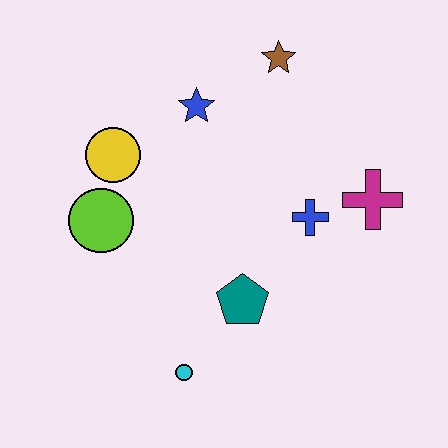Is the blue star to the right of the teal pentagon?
No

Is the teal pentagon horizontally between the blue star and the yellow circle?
No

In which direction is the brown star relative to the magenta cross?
The brown star is above the magenta cross.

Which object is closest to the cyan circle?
The teal pentagon is closest to the cyan circle.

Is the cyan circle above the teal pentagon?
No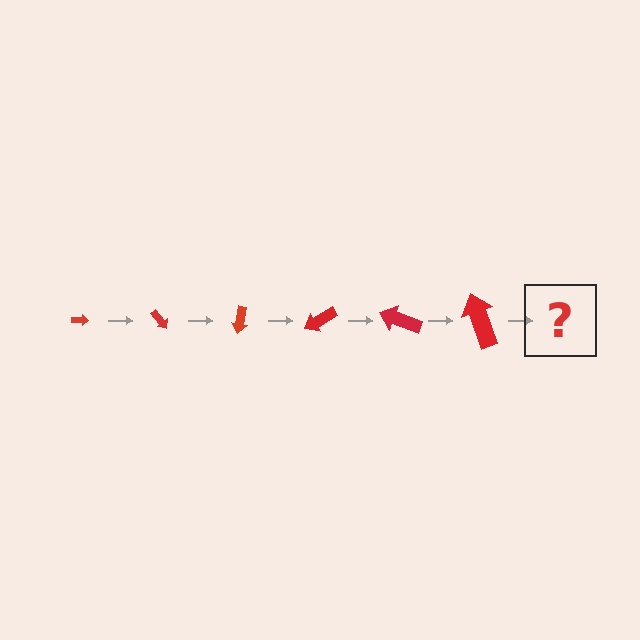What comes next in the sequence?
The next element should be an arrow, larger than the previous one and rotated 300 degrees from the start.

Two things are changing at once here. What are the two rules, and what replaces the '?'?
The two rules are that the arrow grows larger each step and it rotates 50 degrees each step. The '?' should be an arrow, larger than the previous one and rotated 300 degrees from the start.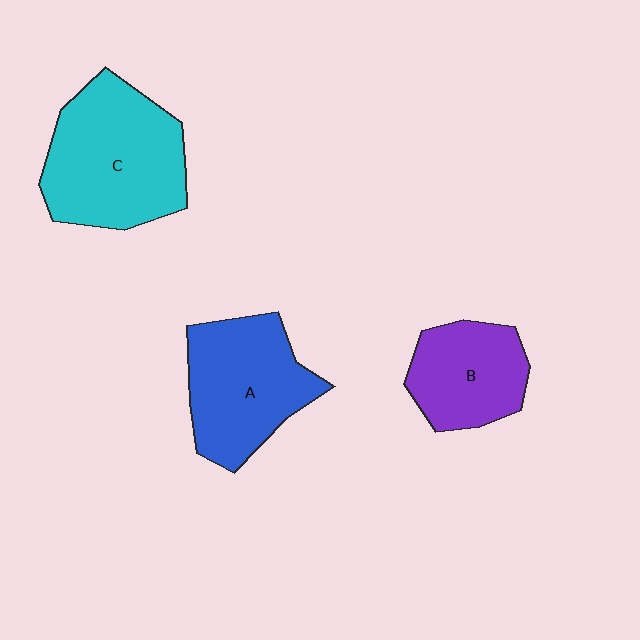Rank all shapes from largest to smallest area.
From largest to smallest: C (cyan), A (blue), B (purple).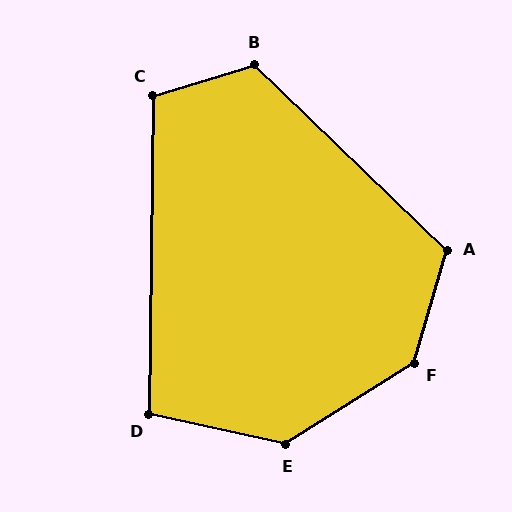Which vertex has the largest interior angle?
F, at approximately 139 degrees.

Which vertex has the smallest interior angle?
D, at approximately 102 degrees.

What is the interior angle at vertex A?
Approximately 118 degrees (obtuse).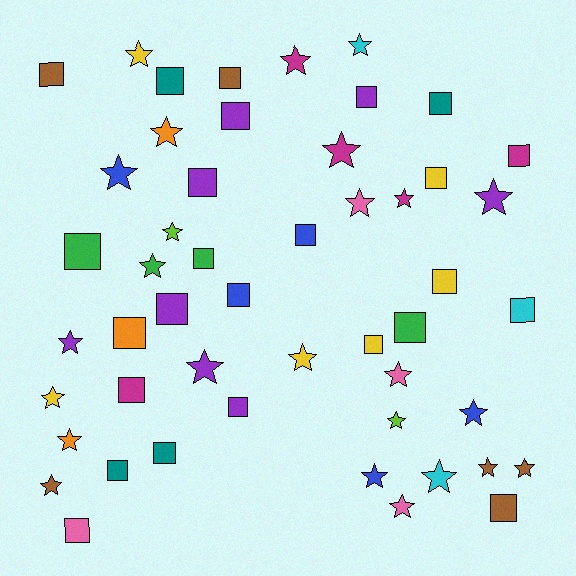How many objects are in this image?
There are 50 objects.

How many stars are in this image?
There are 25 stars.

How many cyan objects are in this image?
There are 3 cyan objects.